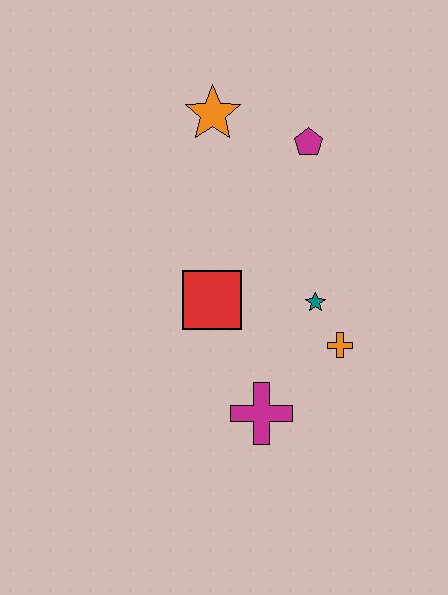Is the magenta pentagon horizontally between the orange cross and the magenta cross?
Yes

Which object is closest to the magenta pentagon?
The orange star is closest to the magenta pentagon.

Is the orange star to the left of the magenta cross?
Yes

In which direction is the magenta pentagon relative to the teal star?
The magenta pentagon is above the teal star.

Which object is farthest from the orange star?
The magenta cross is farthest from the orange star.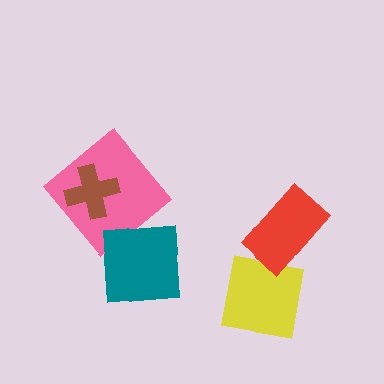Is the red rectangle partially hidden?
No, no other shape covers it.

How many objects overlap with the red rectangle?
0 objects overlap with the red rectangle.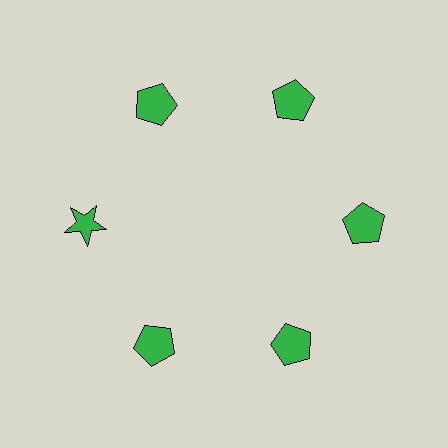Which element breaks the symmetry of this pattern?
The green star at roughly the 9 o'clock position breaks the symmetry. All other shapes are green pentagons.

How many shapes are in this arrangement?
There are 6 shapes arranged in a ring pattern.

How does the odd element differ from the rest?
It has a different shape: star instead of pentagon.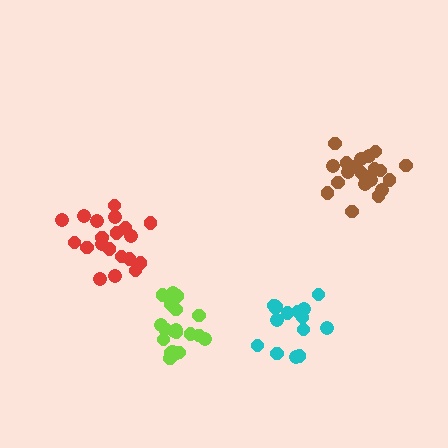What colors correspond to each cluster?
The clusters are colored: cyan, brown, red, lime.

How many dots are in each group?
Group 1: 15 dots, Group 2: 21 dots, Group 3: 20 dots, Group 4: 20 dots (76 total).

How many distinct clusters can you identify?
There are 4 distinct clusters.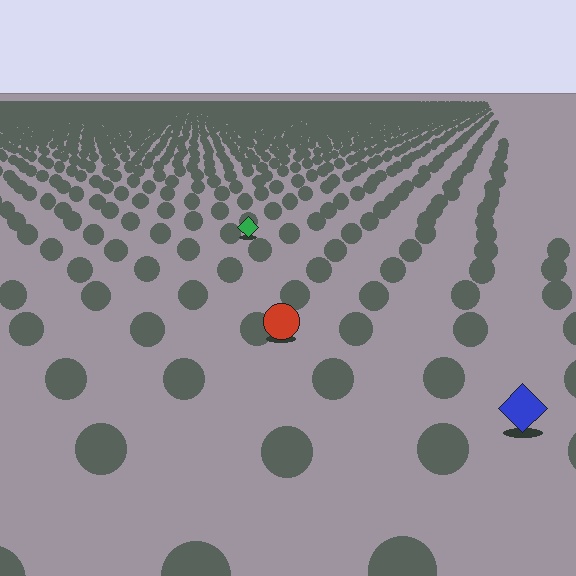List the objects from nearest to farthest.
From nearest to farthest: the blue diamond, the red circle, the green diamond.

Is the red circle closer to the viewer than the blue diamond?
No. The blue diamond is closer — you can tell from the texture gradient: the ground texture is coarser near it.